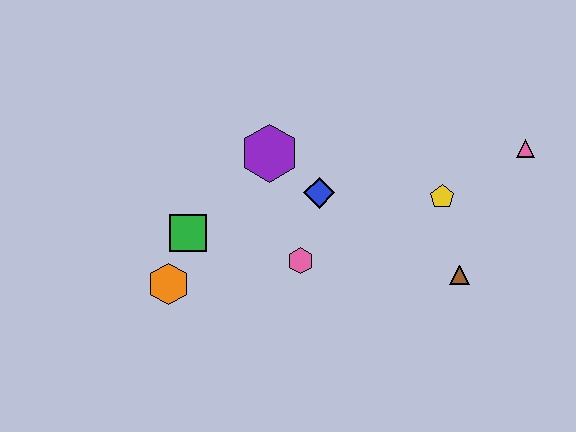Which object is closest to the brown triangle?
The yellow pentagon is closest to the brown triangle.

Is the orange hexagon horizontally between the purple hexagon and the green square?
No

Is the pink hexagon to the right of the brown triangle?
No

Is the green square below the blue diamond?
Yes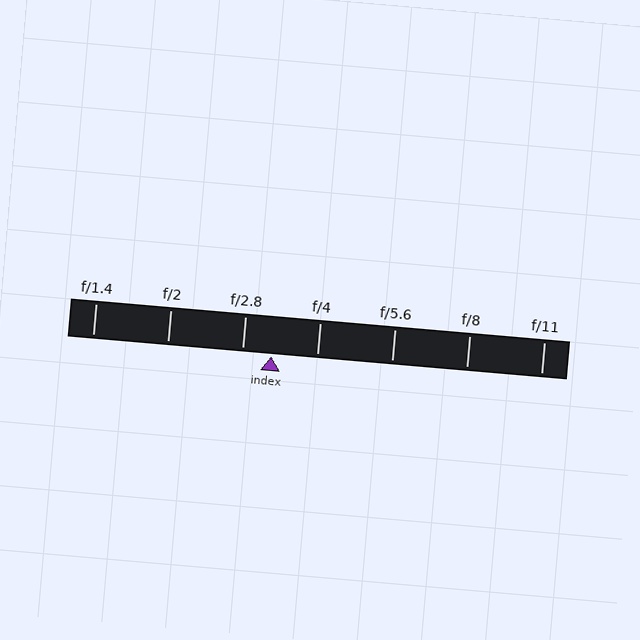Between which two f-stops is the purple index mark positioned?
The index mark is between f/2.8 and f/4.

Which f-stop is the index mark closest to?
The index mark is closest to f/2.8.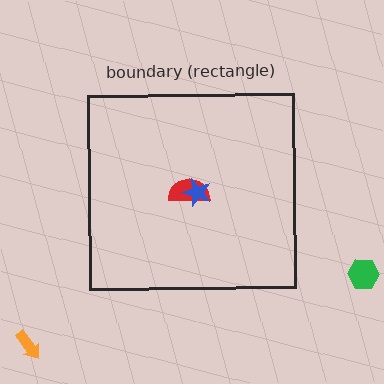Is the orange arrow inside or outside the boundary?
Outside.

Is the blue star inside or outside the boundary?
Inside.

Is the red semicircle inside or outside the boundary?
Inside.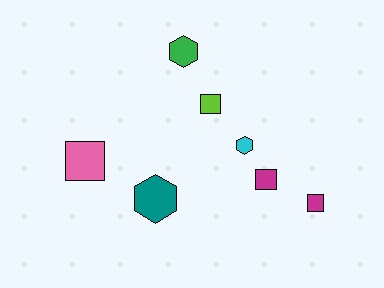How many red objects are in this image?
There are no red objects.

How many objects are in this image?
There are 7 objects.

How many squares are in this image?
There are 4 squares.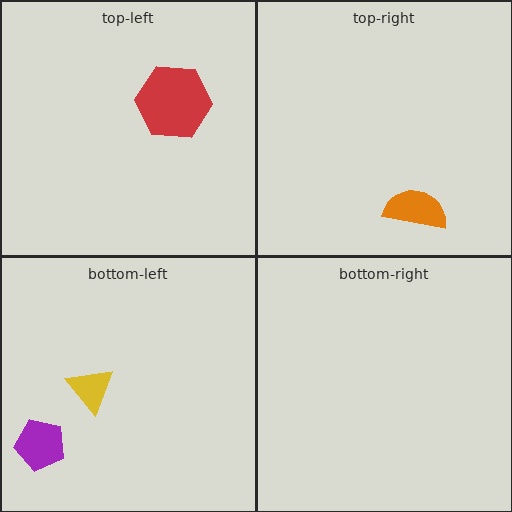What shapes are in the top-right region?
The orange semicircle.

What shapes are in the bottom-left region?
The purple pentagon, the yellow triangle.